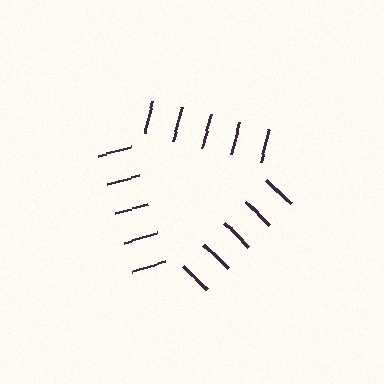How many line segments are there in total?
15 — 5 along each of the 3 edges.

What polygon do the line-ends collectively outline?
An illusory triangle — the line segments terminate on its edges but no continuous stroke is drawn.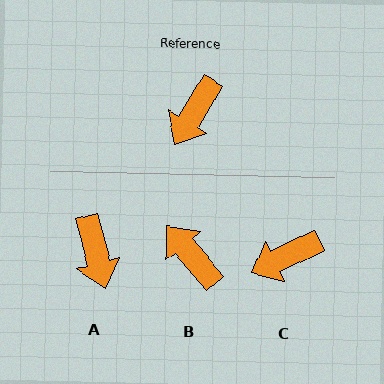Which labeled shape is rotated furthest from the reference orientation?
B, about 109 degrees away.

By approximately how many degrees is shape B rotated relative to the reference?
Approximately 109 degrees clockwise.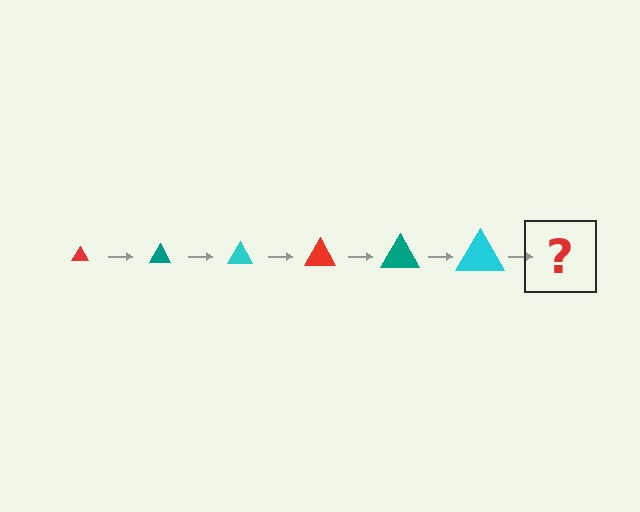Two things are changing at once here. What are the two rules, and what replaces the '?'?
The two rules are that the triangle grows larger each step and the color cycles through red, teal, and cyan. The '?' should be a red triangle, larger than the previous one.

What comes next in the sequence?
The next element should be a red triangle, larger than the previous one.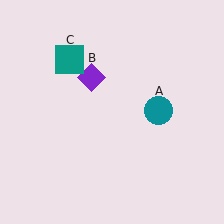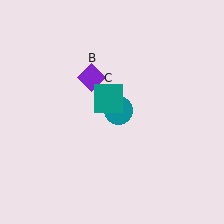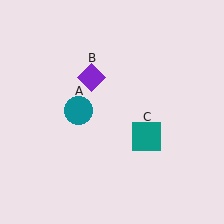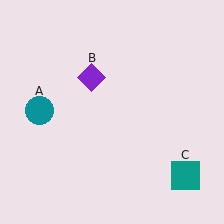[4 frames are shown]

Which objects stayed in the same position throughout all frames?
Purple diamond (object B) remained stationary.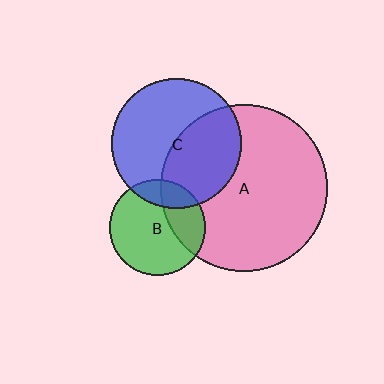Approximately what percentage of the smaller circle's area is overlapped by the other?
Approximately 20%.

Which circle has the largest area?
Circle A (pink).